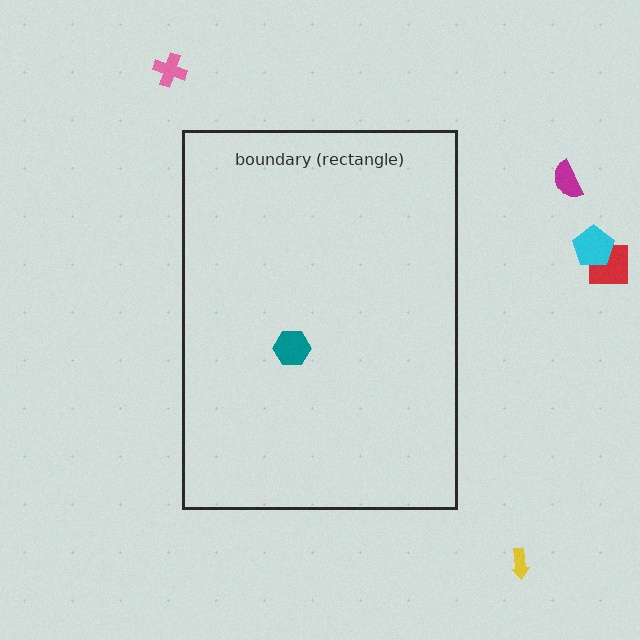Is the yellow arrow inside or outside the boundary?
Outside.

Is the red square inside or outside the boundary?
Outside.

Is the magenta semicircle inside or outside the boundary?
Outside.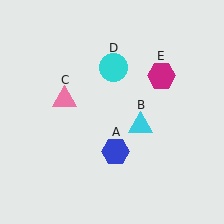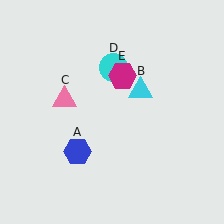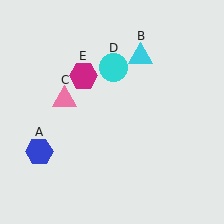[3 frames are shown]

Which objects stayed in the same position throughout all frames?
Pink triangle (object C) and cyan circle (object D) remained stationary.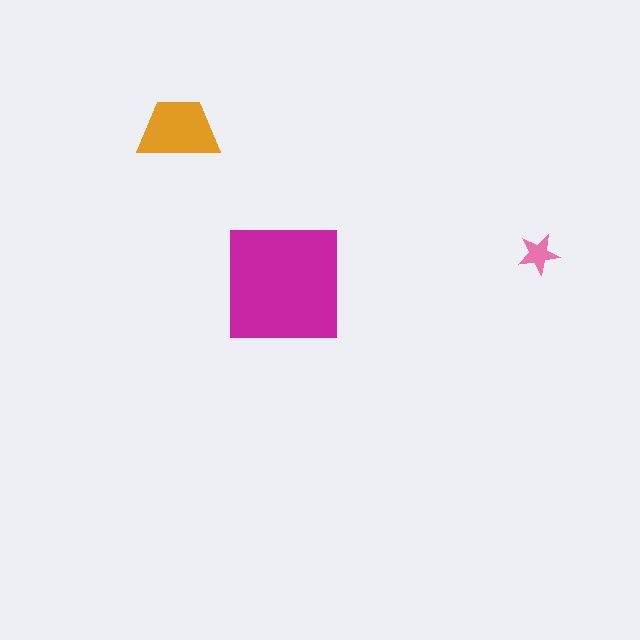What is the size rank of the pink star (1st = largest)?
3rd.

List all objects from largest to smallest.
The magenta square, the orange trapezoid, the pink star.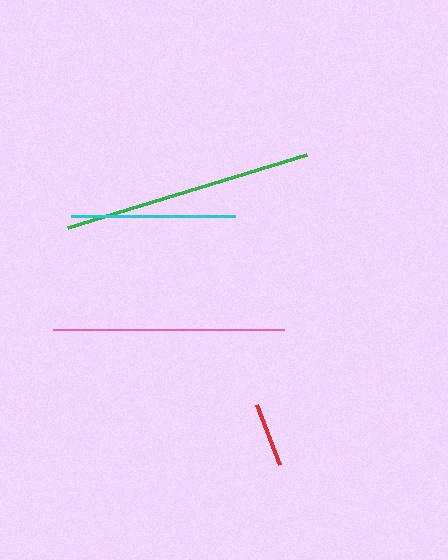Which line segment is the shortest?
The red line is the shortest at approximately 64 pixels.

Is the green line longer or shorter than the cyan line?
The green line is longer than the cyan line.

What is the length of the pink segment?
The pink segment is approximately 230 pixels long.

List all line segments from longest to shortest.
From longest to shortest: green, pink, cyan, red.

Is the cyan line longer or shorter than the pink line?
The pink line is longer than the cyan line.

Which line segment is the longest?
The green line is the longest at approximately 249 pixels.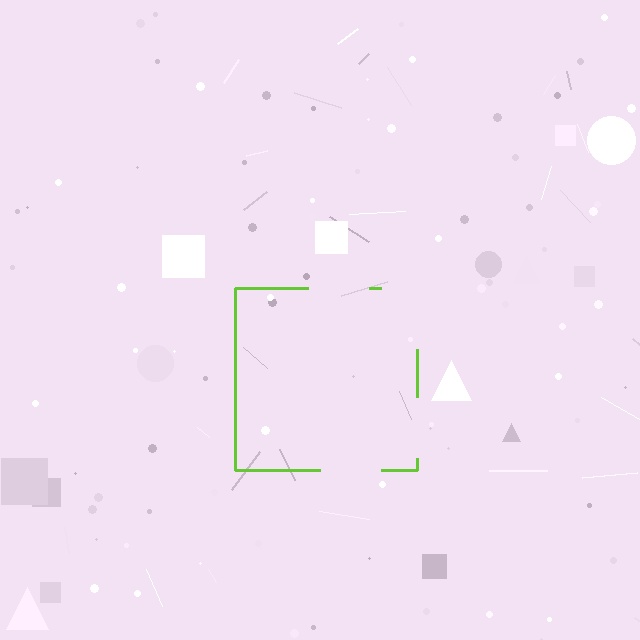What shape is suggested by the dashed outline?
The dashed outline suggests a square.